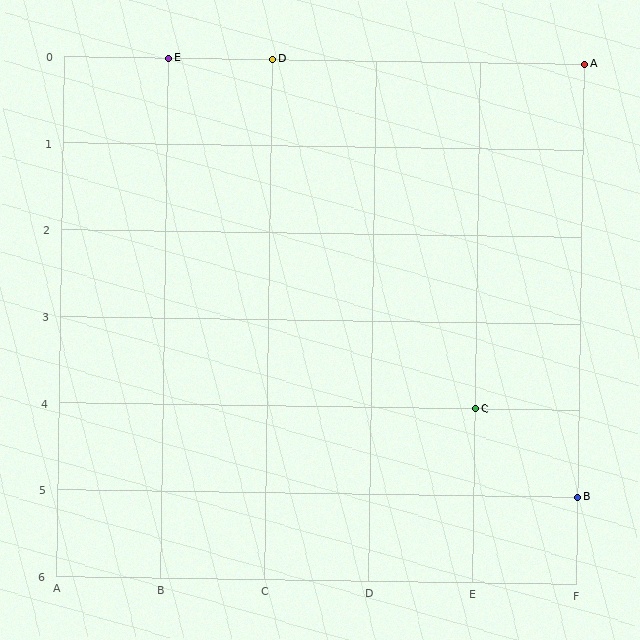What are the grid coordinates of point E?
Point E is at grid coordinates (B, 0).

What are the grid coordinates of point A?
Point A is at grid coordinates (F, 0).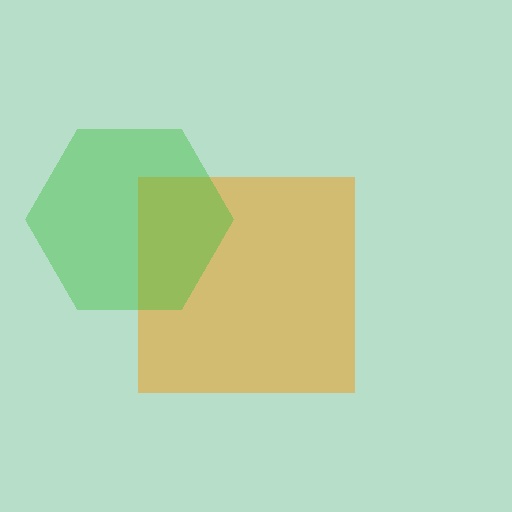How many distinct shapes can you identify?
There are 2 distinct shapes: an orange square, a green hexagon.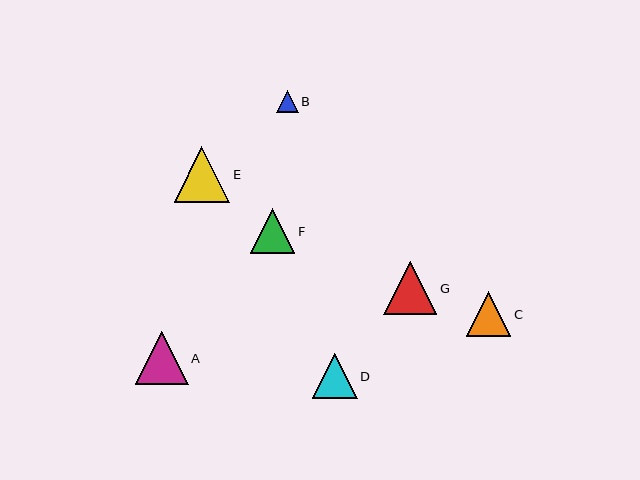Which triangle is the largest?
Triangle E is the largest with a size of approximately 56 pixels.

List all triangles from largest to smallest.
From largest to smallest: E, G, A, D, C, F, B.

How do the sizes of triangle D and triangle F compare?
Triangle D and triangle F are approximately the same size.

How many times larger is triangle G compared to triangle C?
Triangle G is approximately 1.2 times the size of triangle C.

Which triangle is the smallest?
Triangle B is the smallest with a size of approximately 22 pixels.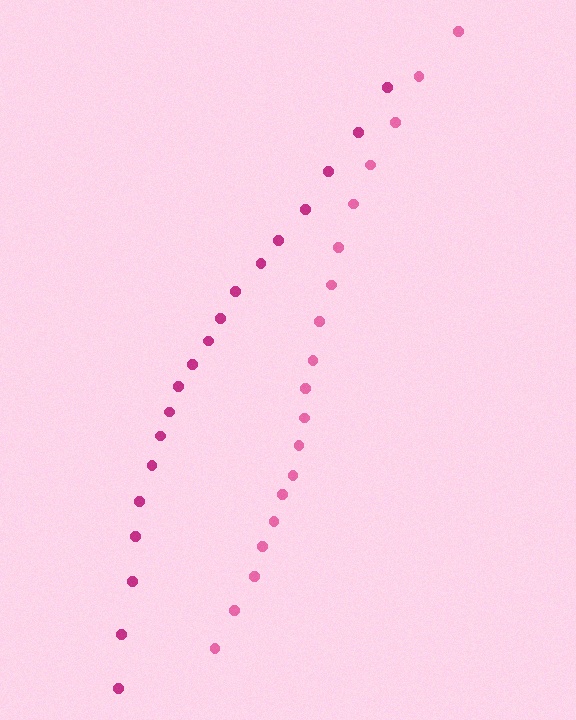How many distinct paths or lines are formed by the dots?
There are 2 distinct paths.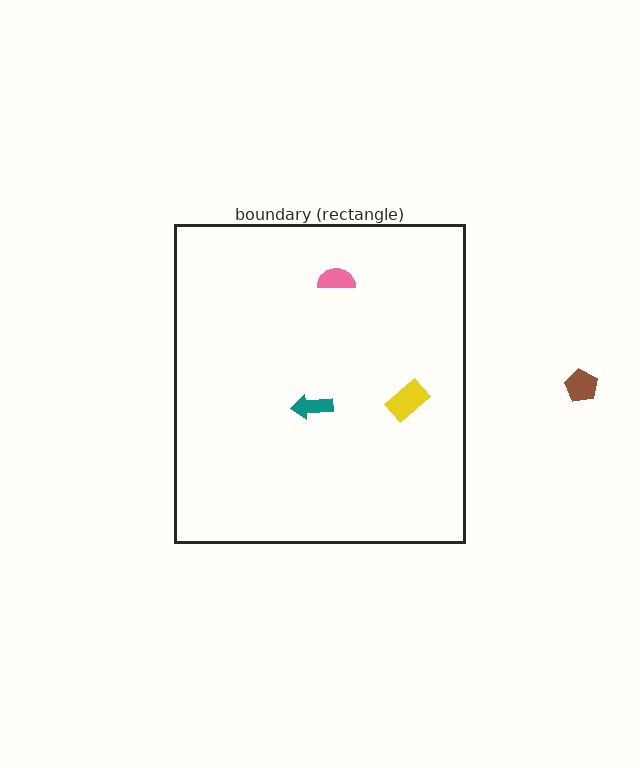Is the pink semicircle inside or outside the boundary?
Inside.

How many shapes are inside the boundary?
3 inside, 1 outside.